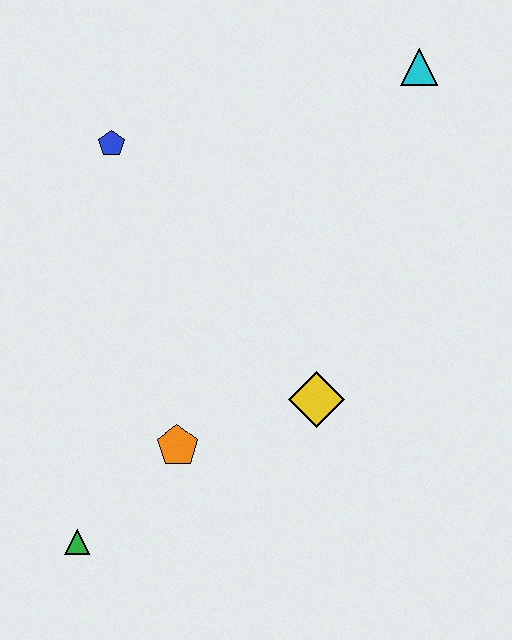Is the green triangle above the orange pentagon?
No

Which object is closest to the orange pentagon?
The green triangle is closest to the orange pentagon.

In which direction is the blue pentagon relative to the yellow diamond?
The blue pentagon is above the yellow diamond.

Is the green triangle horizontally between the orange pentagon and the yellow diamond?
No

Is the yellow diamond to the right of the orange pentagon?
Yes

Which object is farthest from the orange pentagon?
The cyan triangle is farthest from the orange pentagon.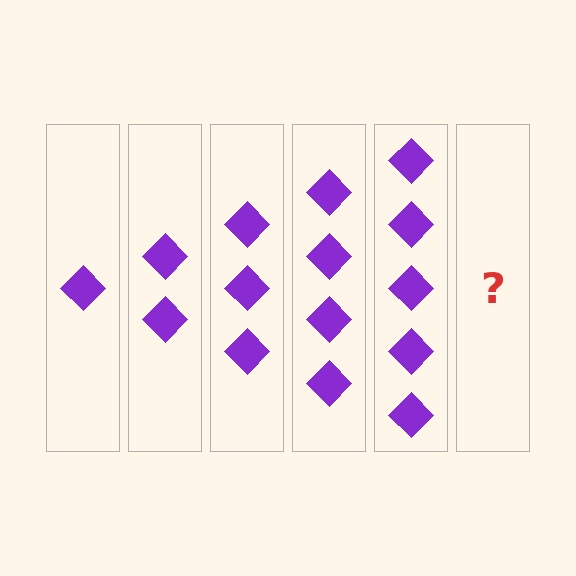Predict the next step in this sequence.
The next step is 6 diamonds.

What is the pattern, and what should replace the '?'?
The pattern is that each step adds one more diamond. The '?' should be 6 diamonds.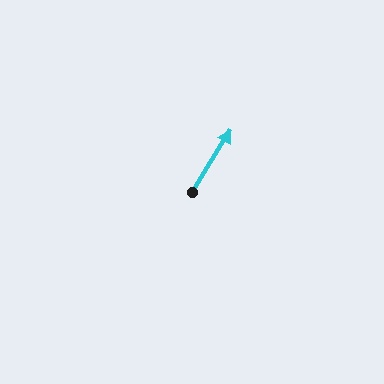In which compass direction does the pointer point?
Northeast.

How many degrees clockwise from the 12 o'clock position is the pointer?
Approximately 32 degrees.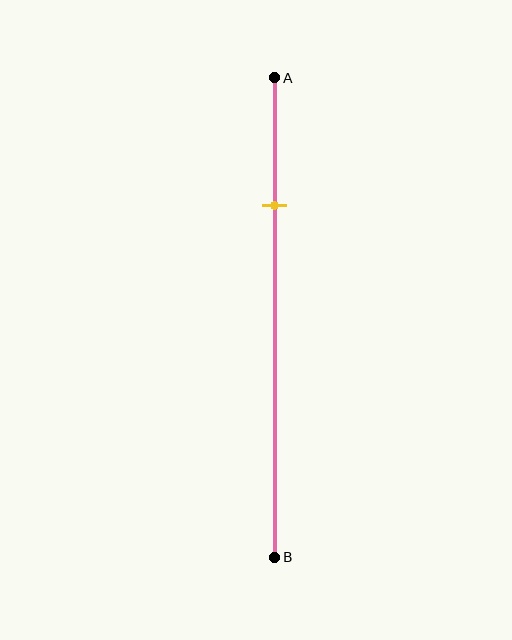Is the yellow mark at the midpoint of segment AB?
No, the mark is at about 25% from A, not at the 50% midpoint.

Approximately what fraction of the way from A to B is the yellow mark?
The yellow mark is approximately 25% of the way from A to B.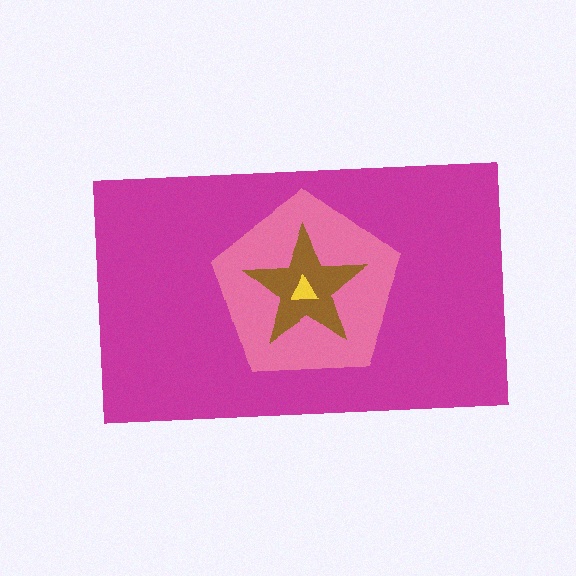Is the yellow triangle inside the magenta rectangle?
Yes.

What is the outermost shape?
The magenta rectangle.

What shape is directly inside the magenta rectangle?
The pink pentagon.